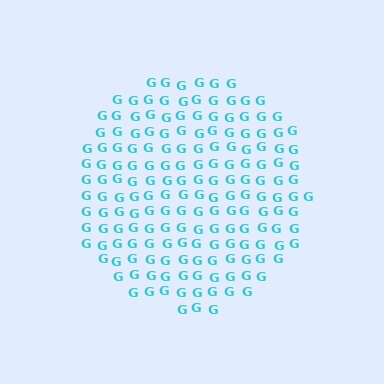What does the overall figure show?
The overall figure shows a circle.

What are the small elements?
The small elements are letter G's.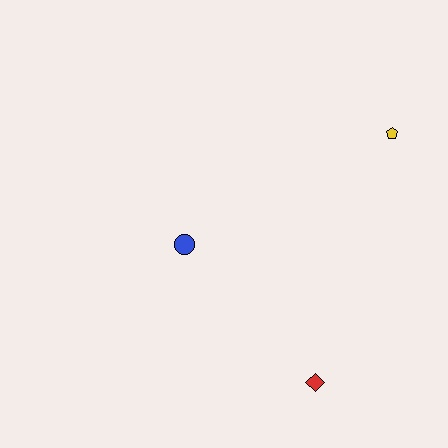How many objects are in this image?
There are 3 objects.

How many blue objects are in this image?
There is 1 blue object.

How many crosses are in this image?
There are no crosses.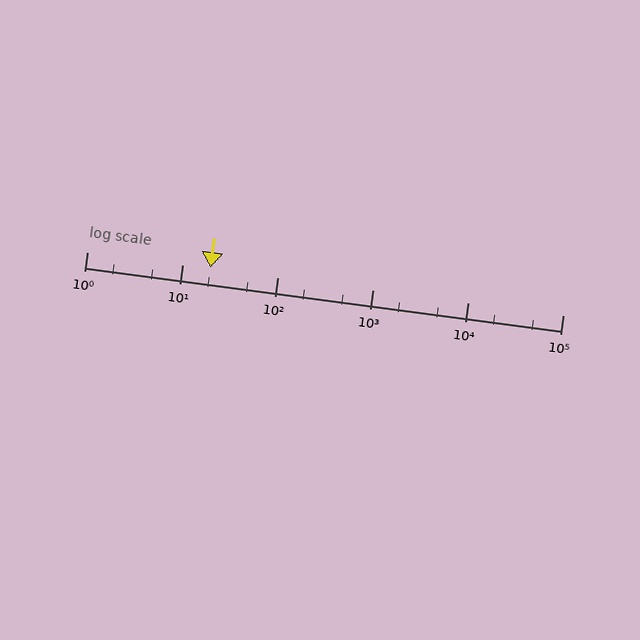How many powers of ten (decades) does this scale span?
The scale spans 5 decades, from 1 to 100000.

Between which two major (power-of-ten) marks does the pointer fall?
The pointer is between 10 and 100.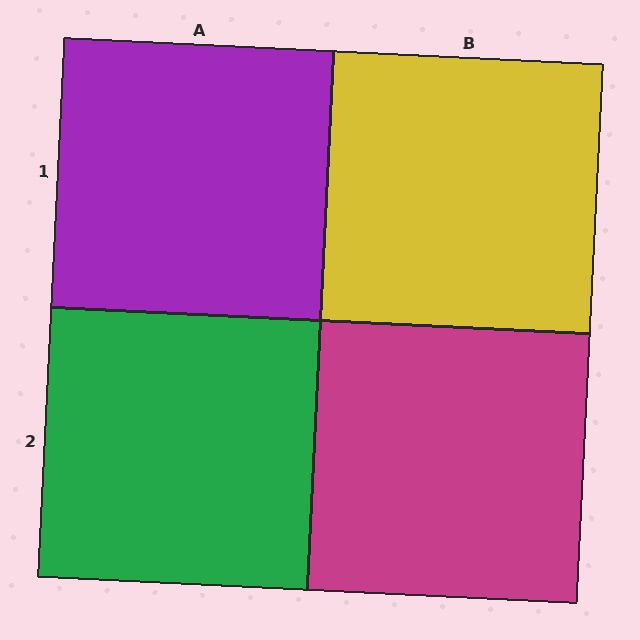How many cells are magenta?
1 cell is magenta.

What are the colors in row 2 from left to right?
Green, magenta.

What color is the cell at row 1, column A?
Purple.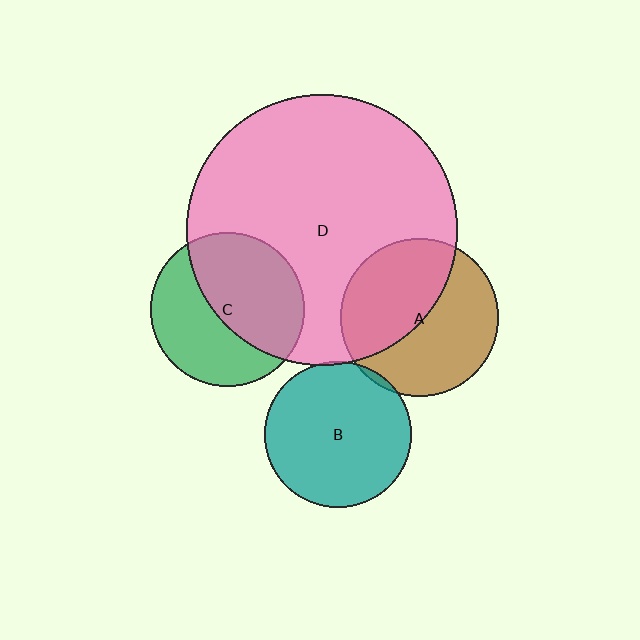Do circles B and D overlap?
Yes.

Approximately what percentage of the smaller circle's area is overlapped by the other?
Approximately 5%.